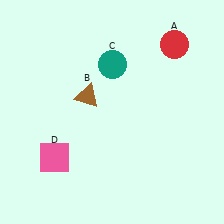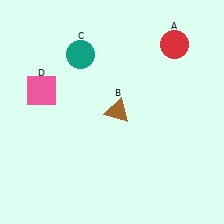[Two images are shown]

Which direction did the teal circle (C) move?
The teal circle (C) moved left.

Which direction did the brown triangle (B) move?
The brown triangle (B) moved right.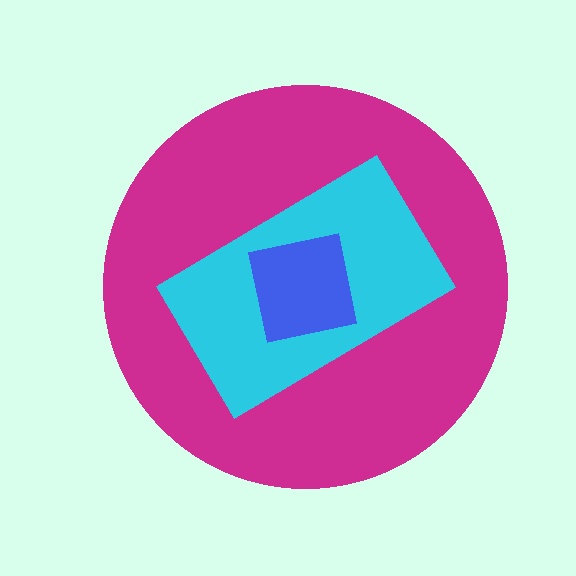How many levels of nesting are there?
3.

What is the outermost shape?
The magenta circle.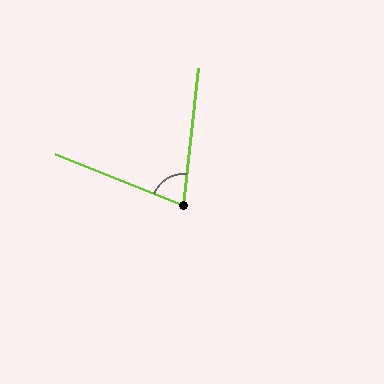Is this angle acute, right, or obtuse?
It is acute.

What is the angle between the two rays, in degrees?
Approximately 74 degrees.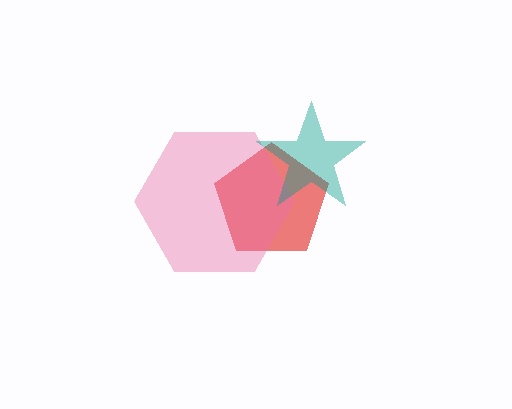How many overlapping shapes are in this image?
There are 3 overlapping shapes in the image.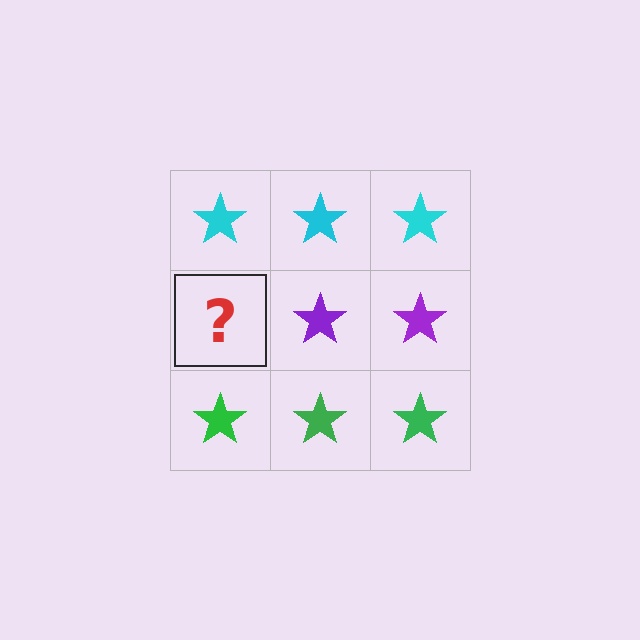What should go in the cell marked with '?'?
The missing cell should contain a purple star.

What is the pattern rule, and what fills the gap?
The rule is that each row has a consistent color. The gap should be filled with a purple star.